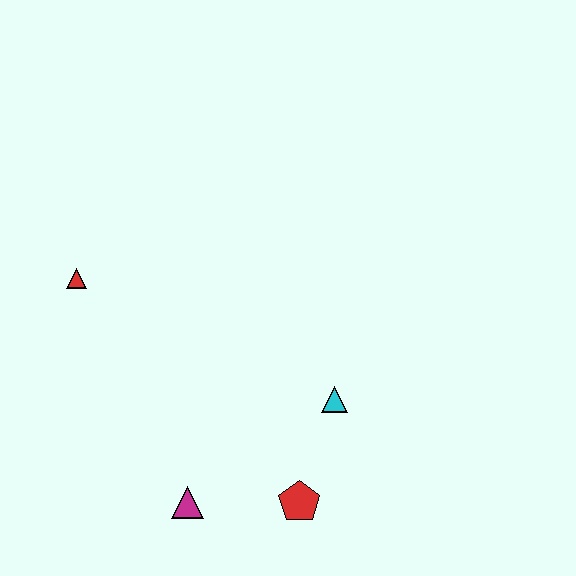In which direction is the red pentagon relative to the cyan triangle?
The red pentagon is below the cyan triangle.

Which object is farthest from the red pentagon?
The red triangle is farthest from the red pentagon.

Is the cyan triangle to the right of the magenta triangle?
Yes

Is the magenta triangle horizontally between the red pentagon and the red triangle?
Yes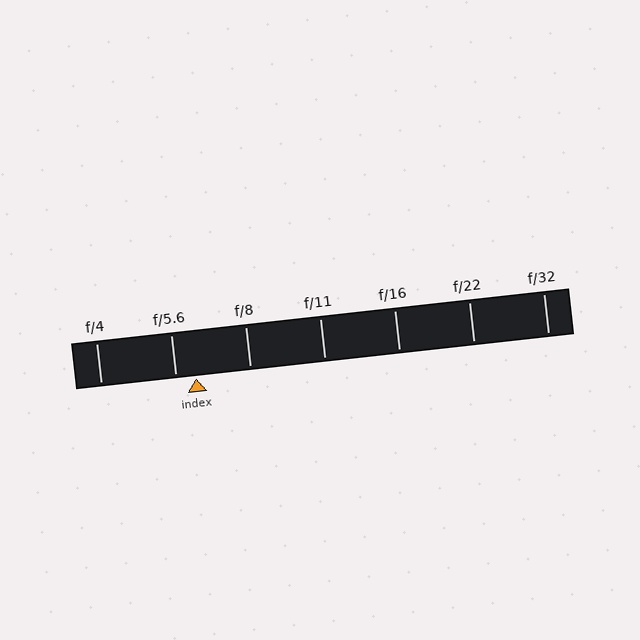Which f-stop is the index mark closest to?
The index mark is closest to f/5.6.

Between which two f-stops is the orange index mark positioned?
The index mark is between f/5.6 and f/8.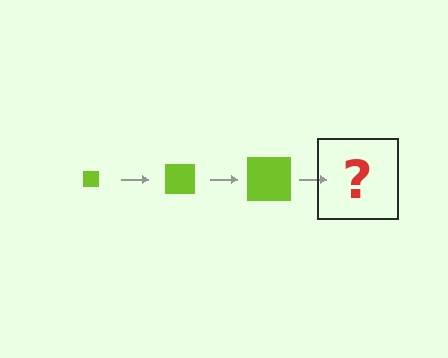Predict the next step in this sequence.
The next step is a lime square, larger than the previous one.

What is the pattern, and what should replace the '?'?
The pattern is that the square gets progressively larger each step. The '?' should be a lime square, larger than the previous one.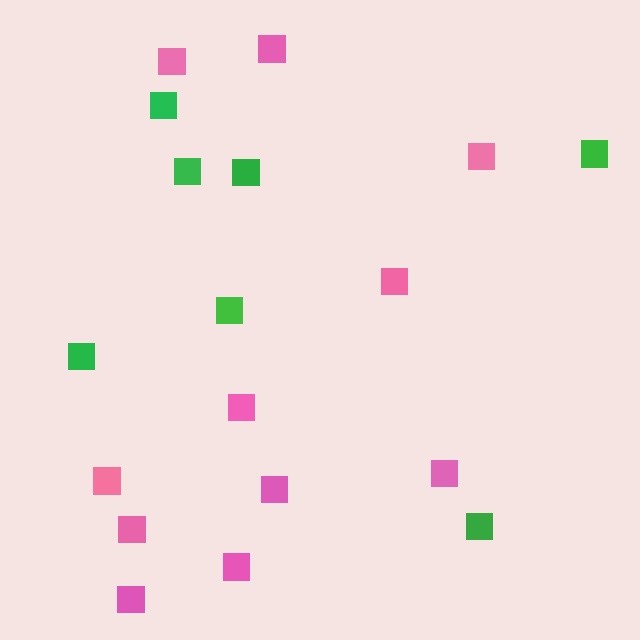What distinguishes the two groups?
There are 2 groups: one group of green squares (7) and one group of pink squares (11).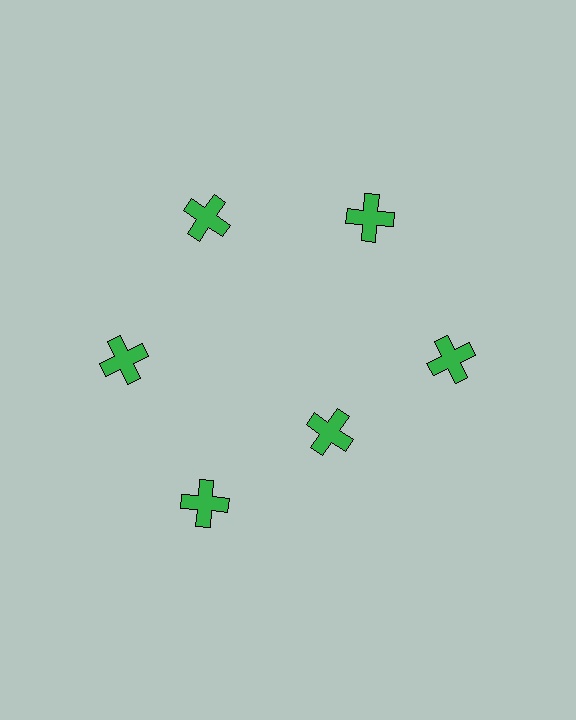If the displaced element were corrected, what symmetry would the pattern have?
It would have 6-fold rotational symmetry — the pattern would map onto itself every 60 degrees.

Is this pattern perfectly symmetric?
No. The 6 green crosses are arranged in a ring, but one element near the 5 o'clock position is pulled inward toward the center, breaking the 6-fold rotational symmetry.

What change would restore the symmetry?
The symmetry would be restored by moving it outward, back onto the ring so that all 6 crosses sit at equal angles and equal distance from the center.